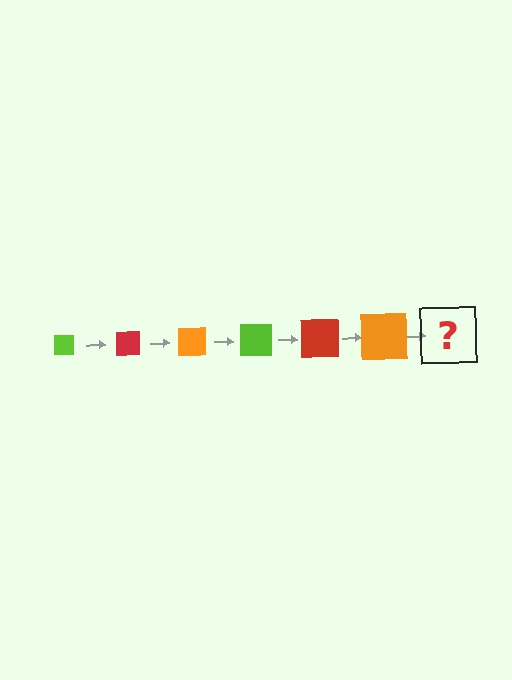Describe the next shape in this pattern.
It should be a lime square, larger than the previous one.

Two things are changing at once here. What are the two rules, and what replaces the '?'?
The two rules are that the square grows larger each step and the color cycles through lime, red, and orange. The '?' should be a lime square, larger than the previous one.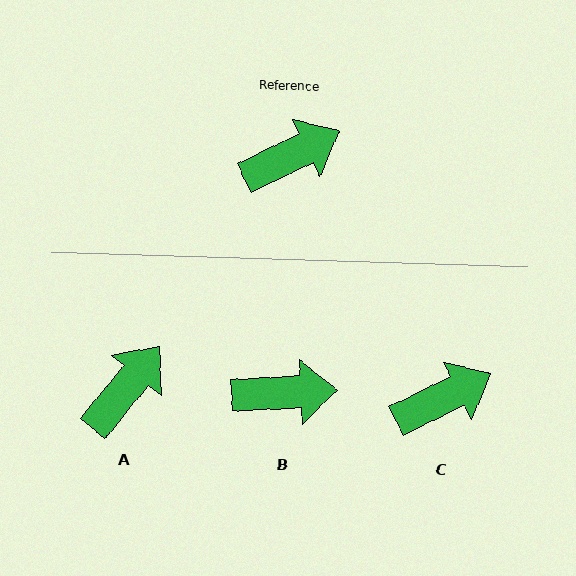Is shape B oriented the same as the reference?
No, it is off by about 23 degrees.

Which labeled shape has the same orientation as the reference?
C.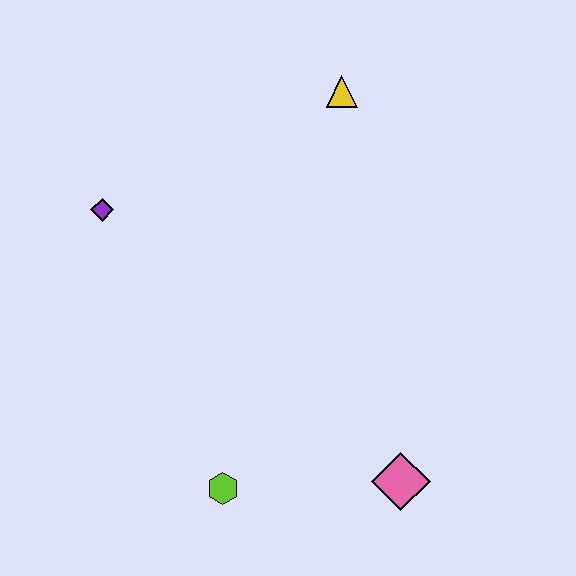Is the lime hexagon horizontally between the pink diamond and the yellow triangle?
No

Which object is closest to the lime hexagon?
The pink diamond is closest to the lime hexagon.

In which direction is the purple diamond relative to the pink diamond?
The purple diamond is to the left of the pink diamond.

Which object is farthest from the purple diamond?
The pink diamond is farthest from the purple diamond.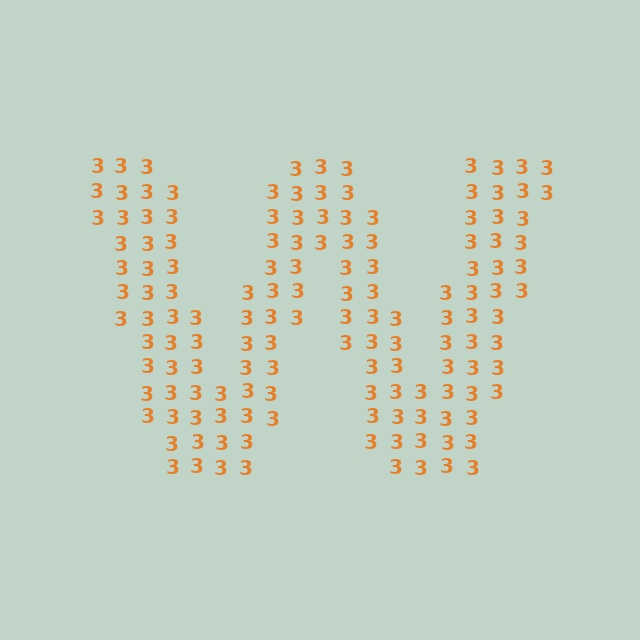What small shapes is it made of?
It is made of small digit 3's.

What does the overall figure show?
The overall figure shows the letter W.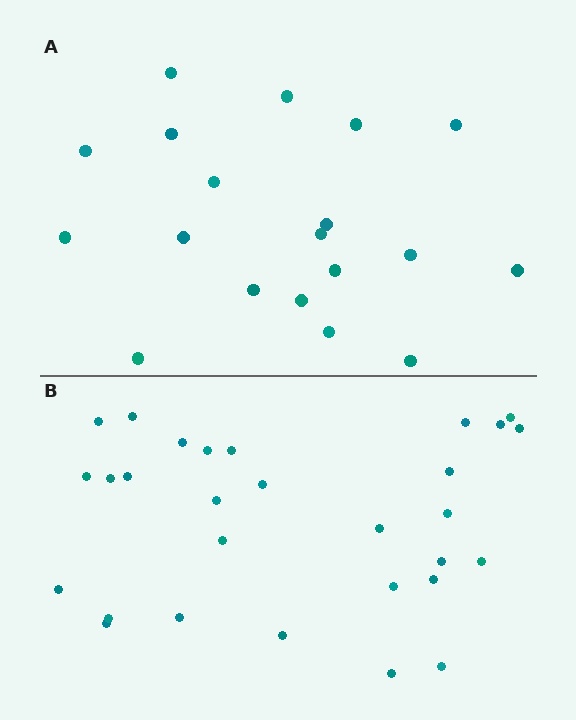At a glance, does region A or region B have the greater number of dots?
Region B (the bottom region) has more dots.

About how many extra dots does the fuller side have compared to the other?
Region B has roughly 10 or so more dots than region A.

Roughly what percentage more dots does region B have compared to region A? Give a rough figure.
About 55% more.